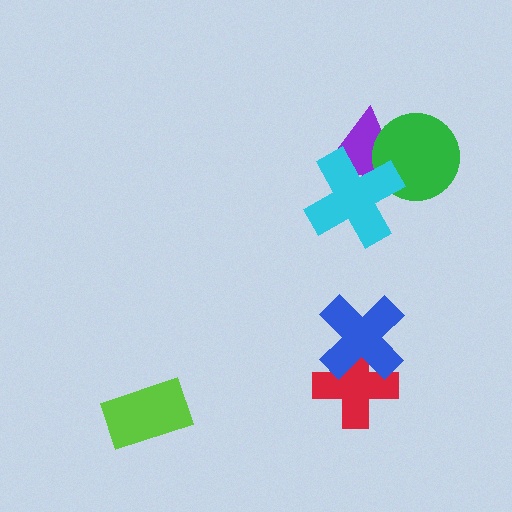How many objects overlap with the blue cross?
1 object overlaps with the blue cross.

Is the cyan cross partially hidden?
No, no other shape covers it.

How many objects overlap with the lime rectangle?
0 objects overlap with the lime rectangle.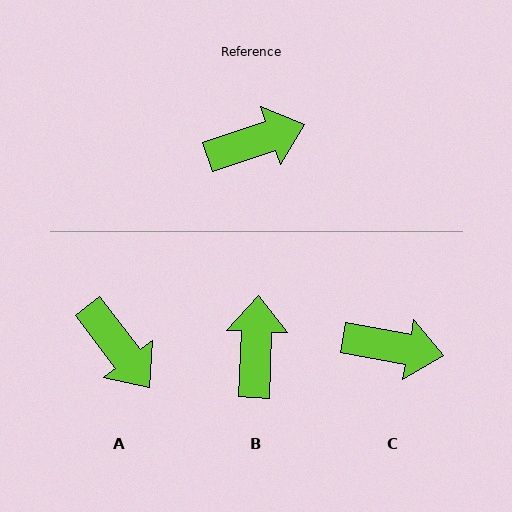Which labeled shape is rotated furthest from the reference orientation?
A, about 71 degrees away.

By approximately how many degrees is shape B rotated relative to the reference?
Approximately 69 degrees counter-clockwise.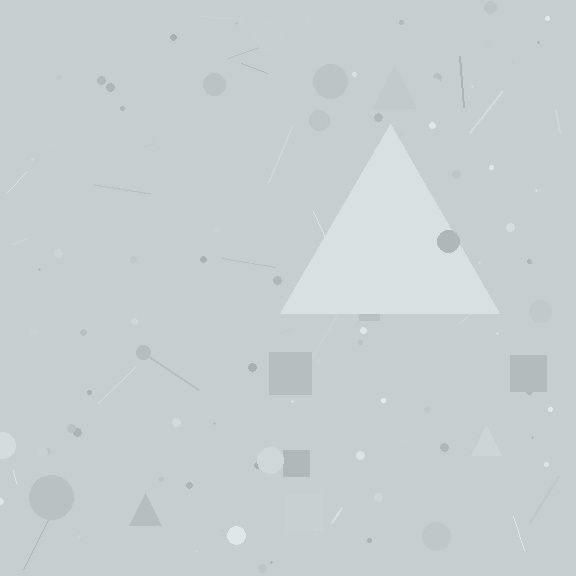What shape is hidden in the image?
A triangle is hidden in the image.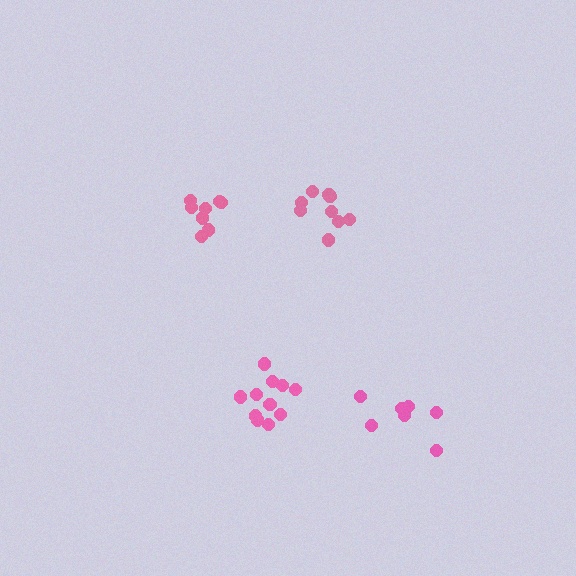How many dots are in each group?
Group 1: 7 dots, Group 2: 11 dots, Group 3: 9 dots, Group 4: 8 dots (35 total).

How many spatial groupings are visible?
There are 4 spatial groupings.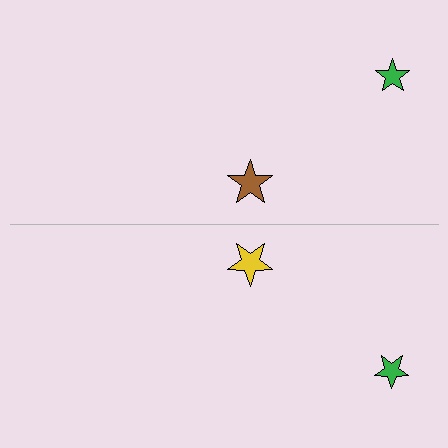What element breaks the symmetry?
The yellow star on the bottom side breaks the symmetry — its mirror counterpart is brown.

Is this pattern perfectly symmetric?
No, the pattern is not perfectly symmetric. The yellow star on the bottom side breaks the symmetry — its mirror counterpart is brown.